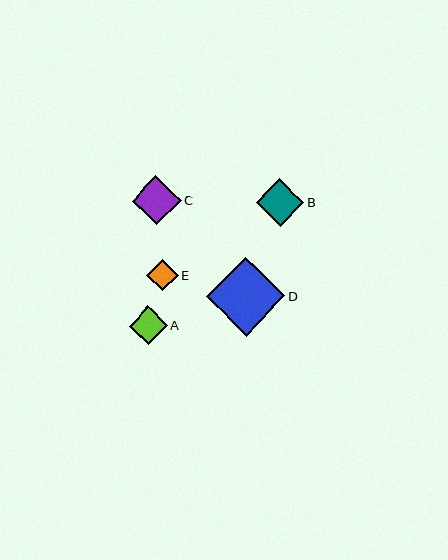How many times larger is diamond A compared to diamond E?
Diamond A is approximately 1.2 times the size of diamond E.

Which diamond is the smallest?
Diamond E is the smallest with a size of approximately 32 pixels.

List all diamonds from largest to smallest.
From largest to smallest: D, C, B, A, E.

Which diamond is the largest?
Diamond D is the largest with a size of approximately 78 pixels.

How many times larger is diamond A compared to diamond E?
Diamond A is approximately 1.2 times the size of diamond E.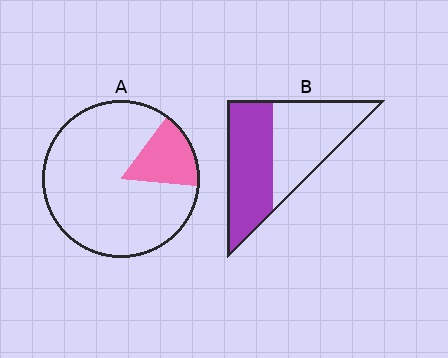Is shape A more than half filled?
No.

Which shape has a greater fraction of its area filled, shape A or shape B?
Shape B.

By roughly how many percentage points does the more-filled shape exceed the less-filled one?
By roughly 35 percentage points (B over A).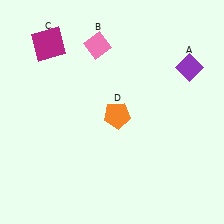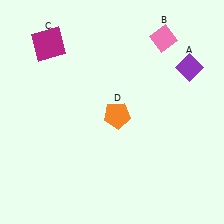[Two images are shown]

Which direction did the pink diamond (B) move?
The pink diamond (B) moved right.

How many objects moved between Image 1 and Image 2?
1 object moved between the two images.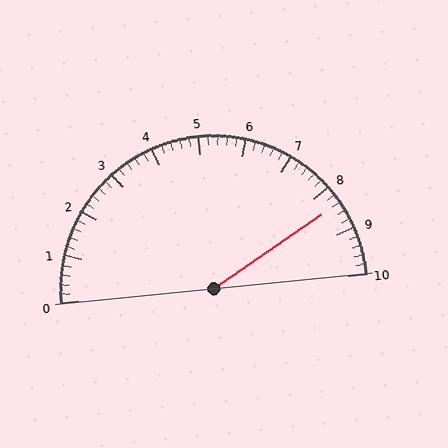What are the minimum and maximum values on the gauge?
The gauge ranges from 0 to 10.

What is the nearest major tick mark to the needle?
The nearest major tick mark is 8.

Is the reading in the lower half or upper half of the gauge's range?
The reading is in the upper half of the range (0 to 10).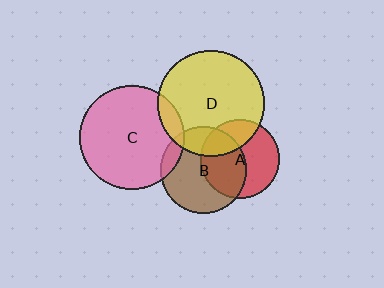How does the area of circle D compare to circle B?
Approximately 1.5 times.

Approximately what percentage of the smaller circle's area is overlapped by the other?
Approximately 30%.